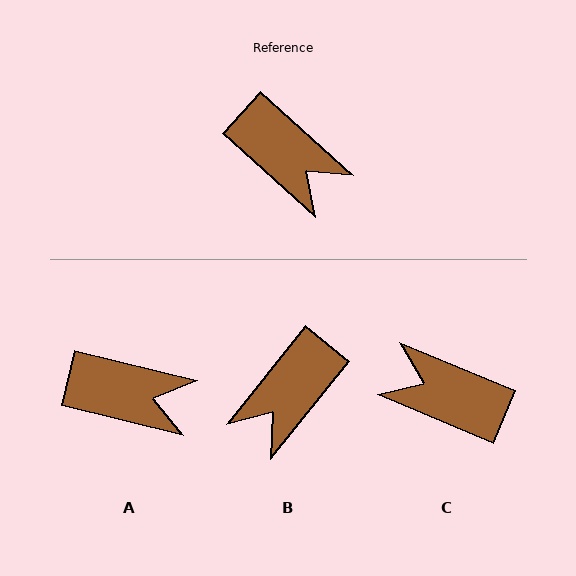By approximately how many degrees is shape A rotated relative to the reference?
Approximately 28 degrees counter-clockwise.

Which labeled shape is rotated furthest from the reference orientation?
C, about 161 degrees away.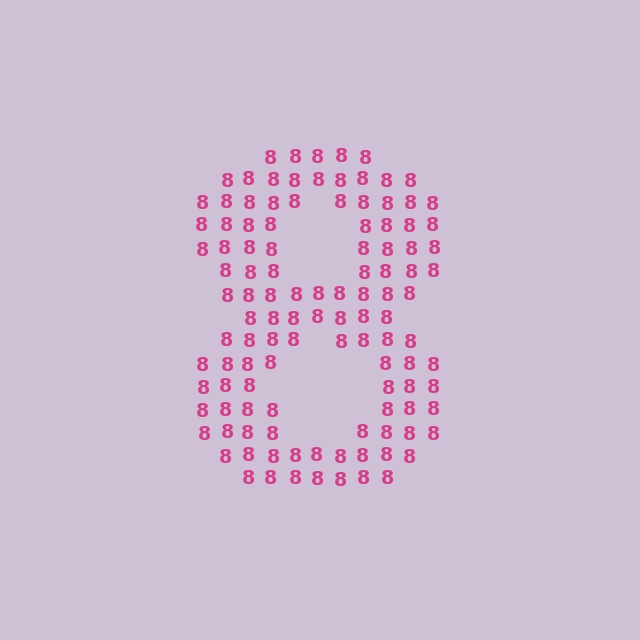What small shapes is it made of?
It is made of small digit 8's.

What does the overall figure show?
The overall figure shows the digit 8.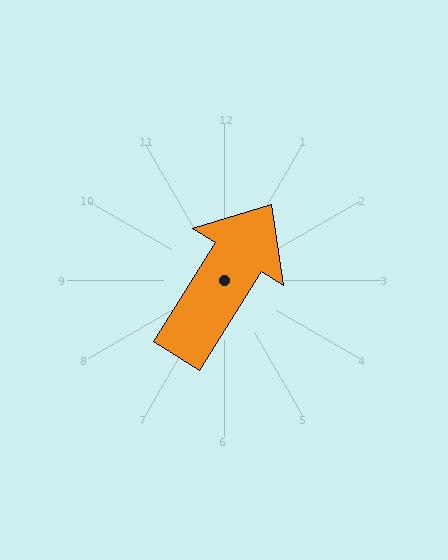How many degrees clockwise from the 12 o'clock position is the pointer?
Approximately 32 degrees.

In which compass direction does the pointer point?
Northeast.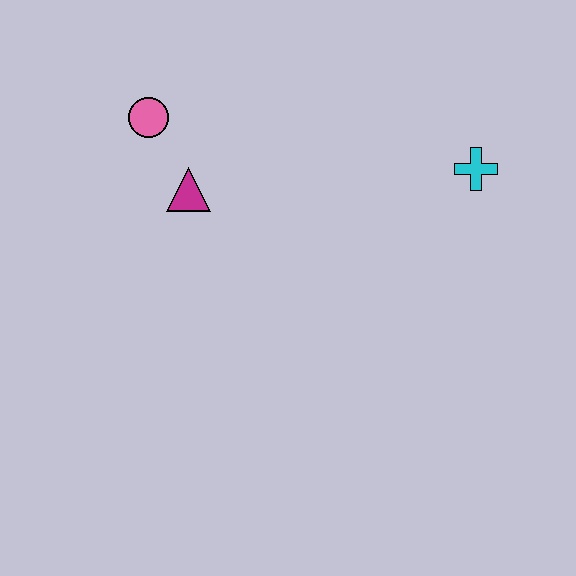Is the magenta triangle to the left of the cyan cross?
Yes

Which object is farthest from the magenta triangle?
The cyan cross is farthest from the magenta triangle.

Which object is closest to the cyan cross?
The magenta triangle is closest to the cyan cross.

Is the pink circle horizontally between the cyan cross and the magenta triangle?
No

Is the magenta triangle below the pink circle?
Yes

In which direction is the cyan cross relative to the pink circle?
The cyan cross is to the right of the pink circle.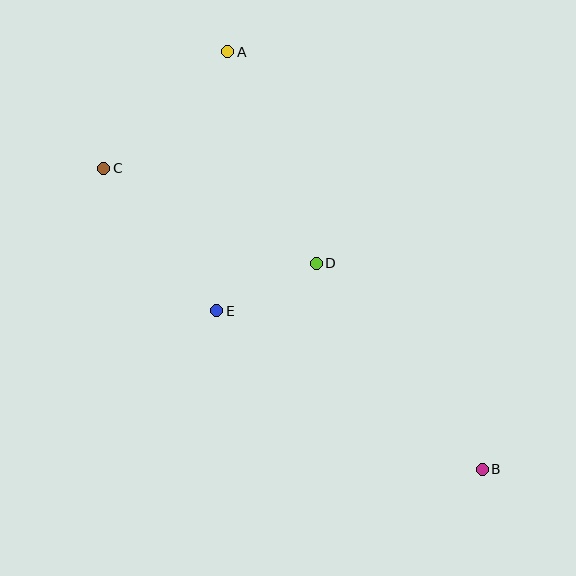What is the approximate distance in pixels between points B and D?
The distance between B and D is approximately 265 pixels.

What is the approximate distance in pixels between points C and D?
The distance between C and D is approximately 233 pixels.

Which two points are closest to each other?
Points D and E are closest to each other.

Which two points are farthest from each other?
Points A and B are farthest from each other.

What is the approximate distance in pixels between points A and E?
The distance between A and E is approximately 259 pixels.